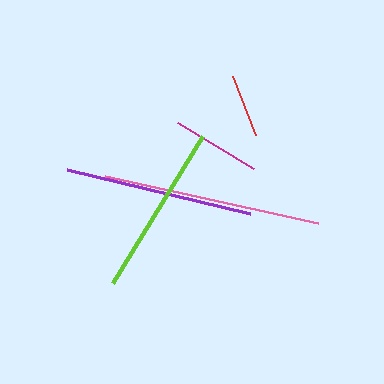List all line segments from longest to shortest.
From longest to shortest: pink, purple, lime, magenta, red.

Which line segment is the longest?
The pink line is the longest at approximately 218 pixels.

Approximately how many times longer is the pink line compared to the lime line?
The pink line is approximately 1.3 times the length of the lime line.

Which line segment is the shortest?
The red line is the shortest at approximately 63 pixels.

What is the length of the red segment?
The red segment is approximately 63 pixels long.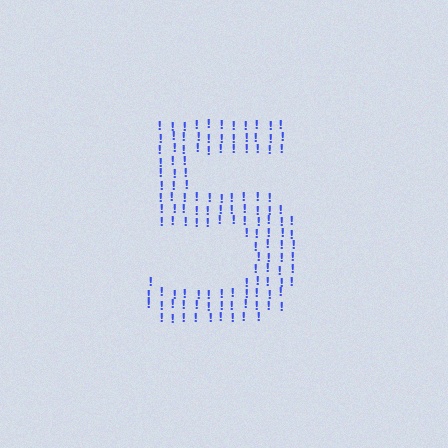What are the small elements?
The small elements are exclamation marks.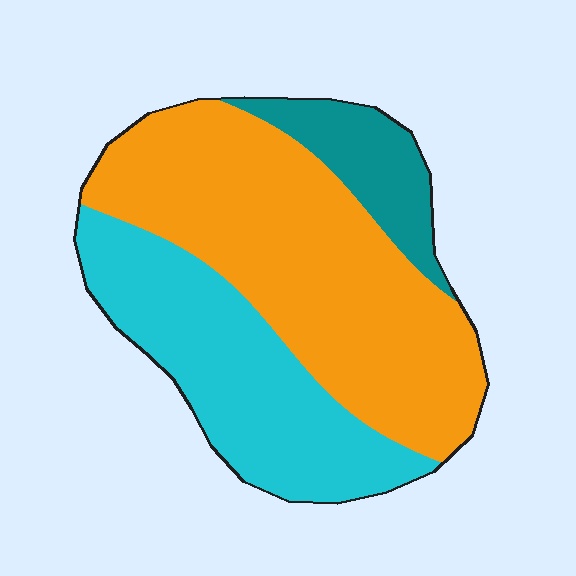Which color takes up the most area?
Orange, at roughly 55%.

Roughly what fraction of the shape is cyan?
Cyan covers roughly 35% of the shape.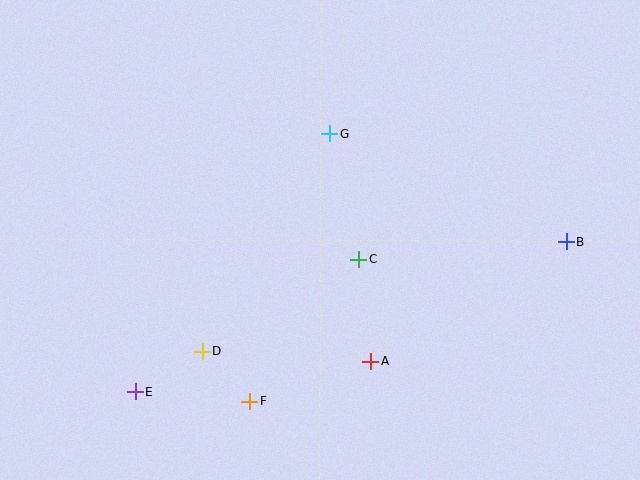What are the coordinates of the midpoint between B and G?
The midpoint between B and G is at (448, 188).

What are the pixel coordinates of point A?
Point A is at (371, 362).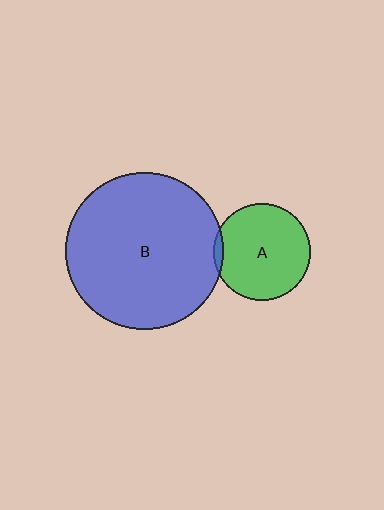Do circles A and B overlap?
Yes.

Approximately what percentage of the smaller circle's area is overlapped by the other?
Approximately 5%.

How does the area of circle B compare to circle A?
Approximately 2.6 times.